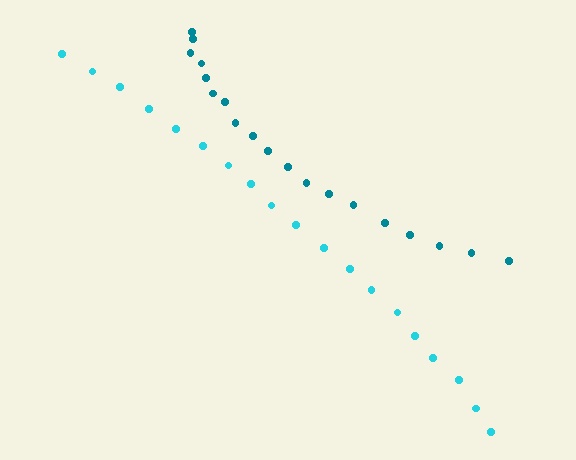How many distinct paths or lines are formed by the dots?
There are 2 distinct paths.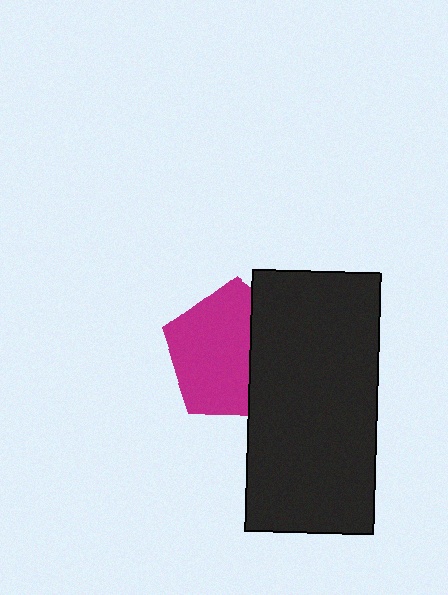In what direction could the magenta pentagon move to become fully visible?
The magenta pentagon could move left. That would shift it out from behind the black rectangle entirely.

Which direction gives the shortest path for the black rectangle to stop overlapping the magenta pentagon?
Moving right gives the shortest separation.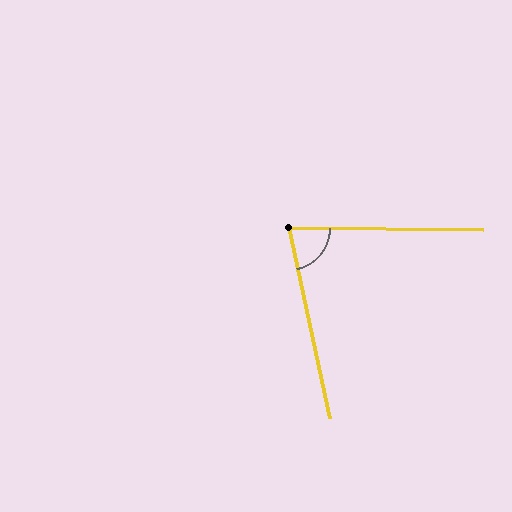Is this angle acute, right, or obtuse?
It is acute.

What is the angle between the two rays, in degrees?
Approximately 77 degrees.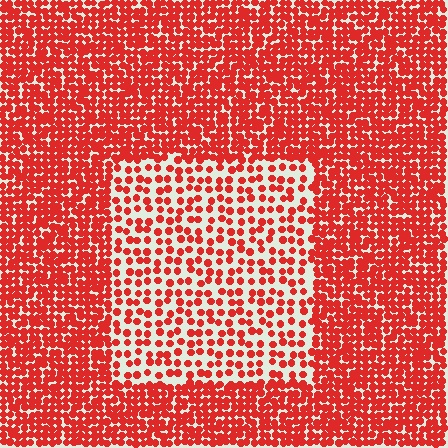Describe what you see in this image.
The image contains small red elements arranged at two different densities. A rectangle-shaped region is visible where the elements are less densely packed than the surrounding area.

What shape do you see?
I see a rectangle.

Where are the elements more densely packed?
The elements are more densely packed outside the rectangle boundary.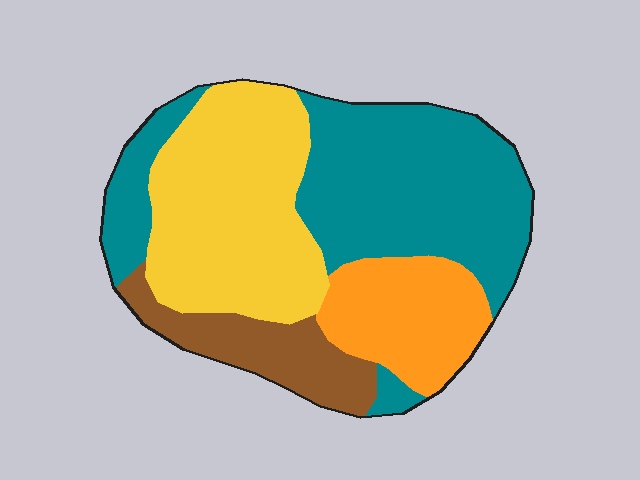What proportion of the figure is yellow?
Yellow takes up about one third (1/3) of the figure.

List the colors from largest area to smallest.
From largest to smallest: teal, yellow, orange, brown.